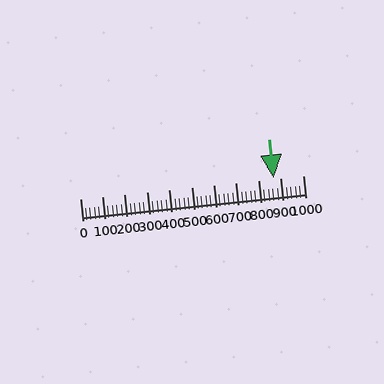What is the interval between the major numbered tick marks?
The major tick marks are spaced 100 units apart.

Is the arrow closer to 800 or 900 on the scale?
The arrow is closer to 900.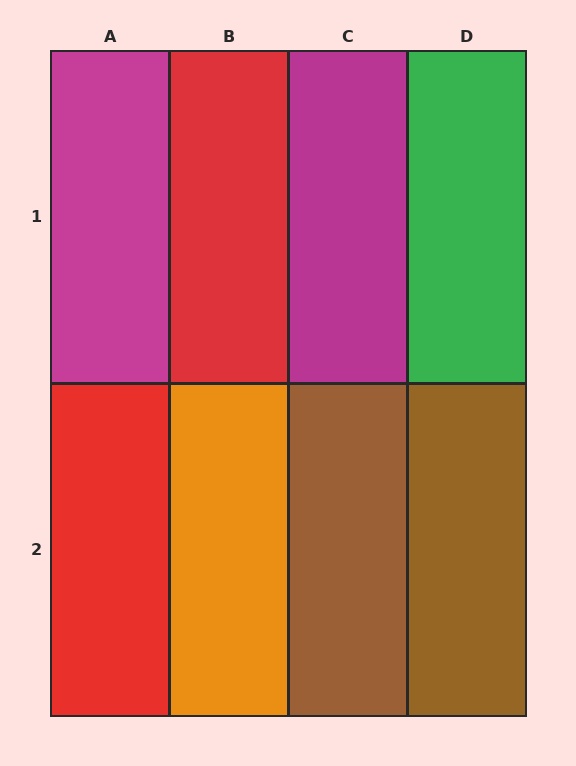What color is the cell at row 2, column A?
Red.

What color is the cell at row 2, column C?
Brown.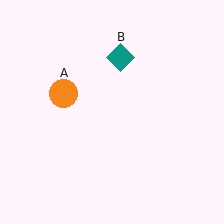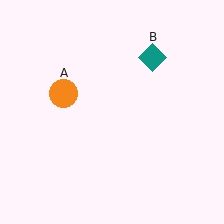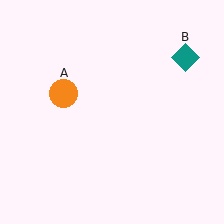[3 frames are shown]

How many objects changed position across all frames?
1 object changed position: teal diamond (object B).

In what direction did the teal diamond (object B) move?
The teal diamond (object B) moved right.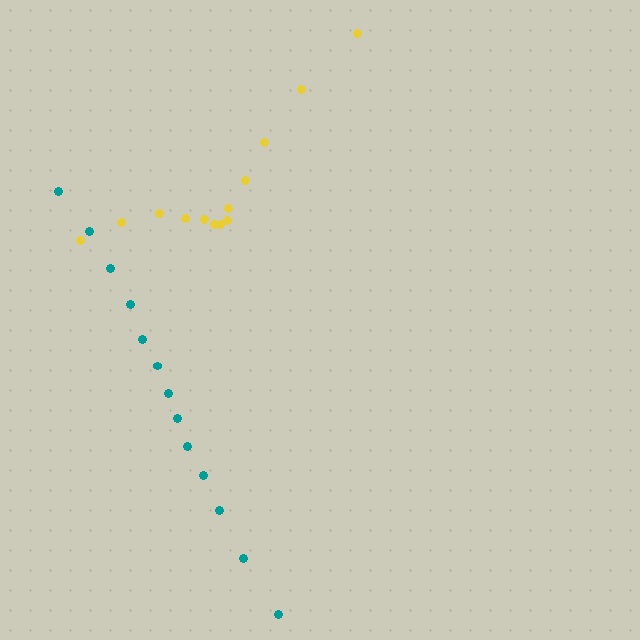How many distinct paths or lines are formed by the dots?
There are 2 distinct paths.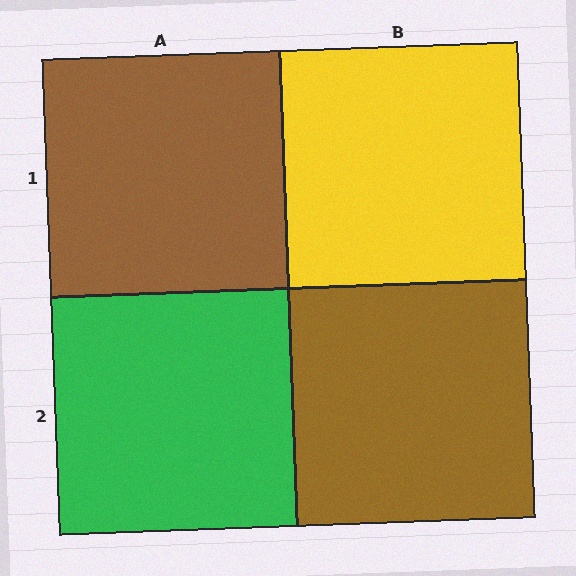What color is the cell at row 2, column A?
Green.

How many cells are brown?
2 cells are brown.